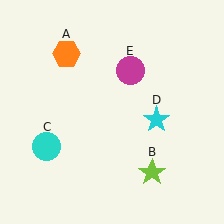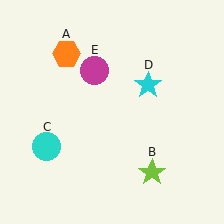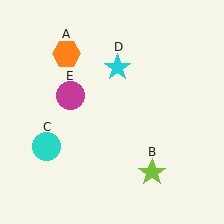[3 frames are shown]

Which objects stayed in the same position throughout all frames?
Orange hexagon (object A) and lime star (object B) and cyan circle (object C) remained stationary.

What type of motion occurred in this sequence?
The cyan star (object D), magenta circle (object E) rotated counterclockwise around the center of the scene.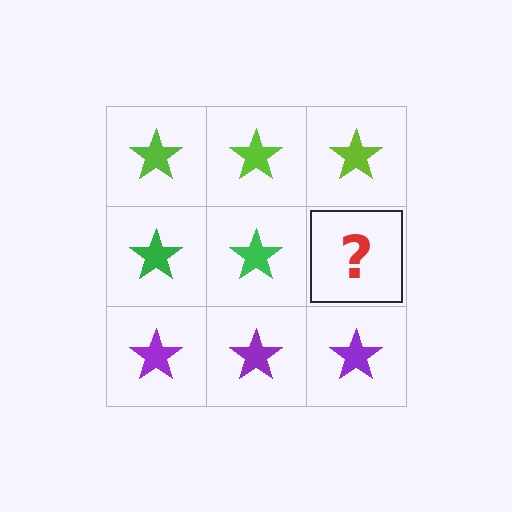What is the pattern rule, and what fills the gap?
The rule is that each row has a consistent color. The gap should be filled with a green star.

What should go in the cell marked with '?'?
The missing cell should contain a green star.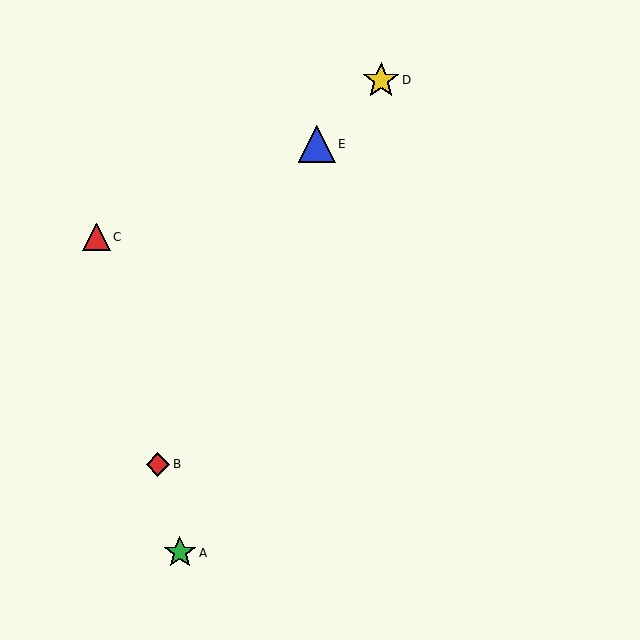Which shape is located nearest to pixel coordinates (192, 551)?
The green star (labeled A) at (180, 553) is nearest to that location.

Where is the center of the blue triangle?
The center of the blue triangle is at (317, 144).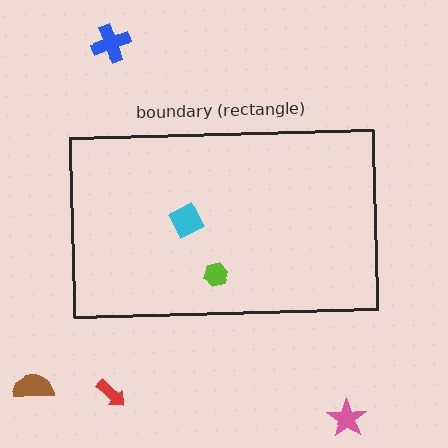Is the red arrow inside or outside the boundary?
Outside.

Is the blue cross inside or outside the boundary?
Outside.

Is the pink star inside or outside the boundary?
Outside.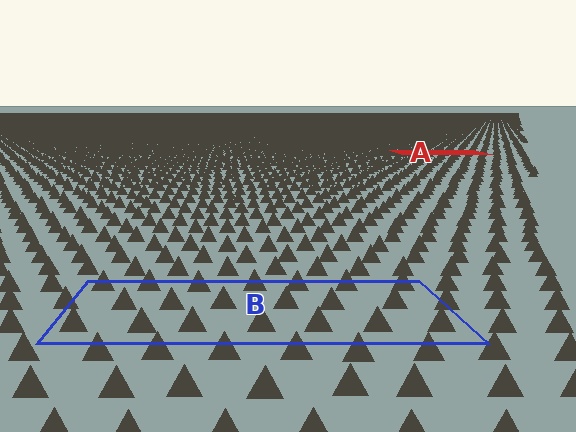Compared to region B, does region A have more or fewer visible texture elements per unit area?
Region A has more texture elements per unit area — they are packed more densely because it is farther away.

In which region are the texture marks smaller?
The texture marks are smaller in region A, because it is farther away.